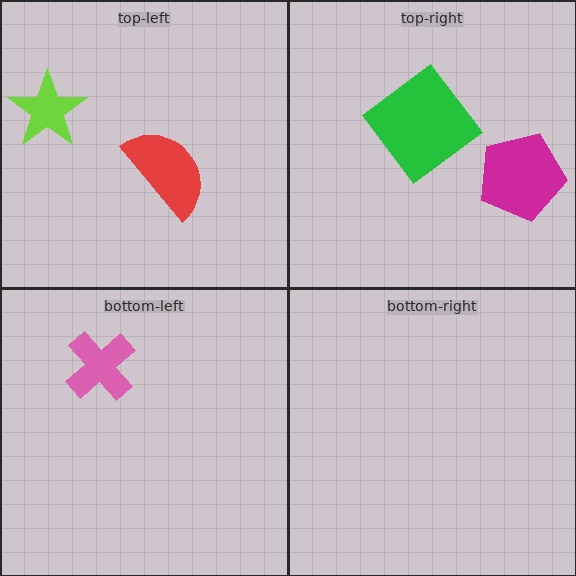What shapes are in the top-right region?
The green diamond, the magenta pentagon.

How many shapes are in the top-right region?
2.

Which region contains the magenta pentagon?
The top-right region.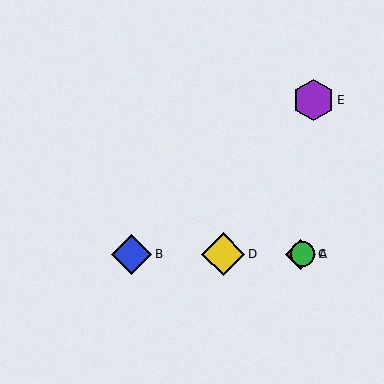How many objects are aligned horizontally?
4 objects (A, B, C, D) are aligned horizontally.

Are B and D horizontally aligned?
Yes, both are at y≈254.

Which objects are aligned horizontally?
Objects A, B, C, D are aligned horizontally.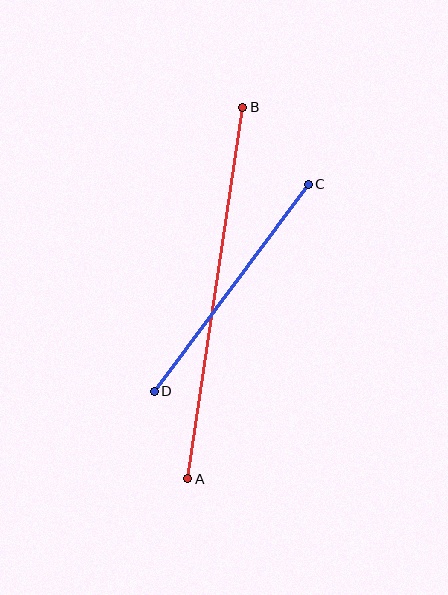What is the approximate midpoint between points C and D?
The midpoint is at approximately (231, 288) pixels.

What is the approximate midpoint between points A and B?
The midpoint is at approximately (215, 293) pixels.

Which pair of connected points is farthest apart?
Points A and B are farthest apart.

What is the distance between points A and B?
The distance is approximately 375 pixels.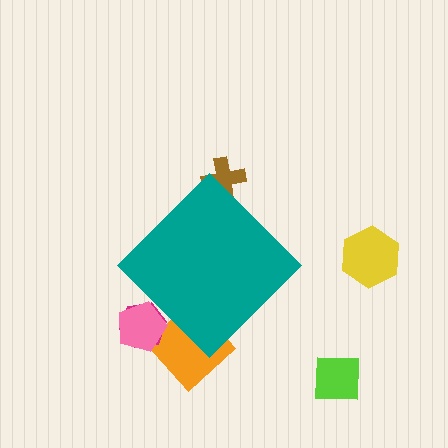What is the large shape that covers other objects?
A teal diamond.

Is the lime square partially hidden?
No, the lime square is fully visible.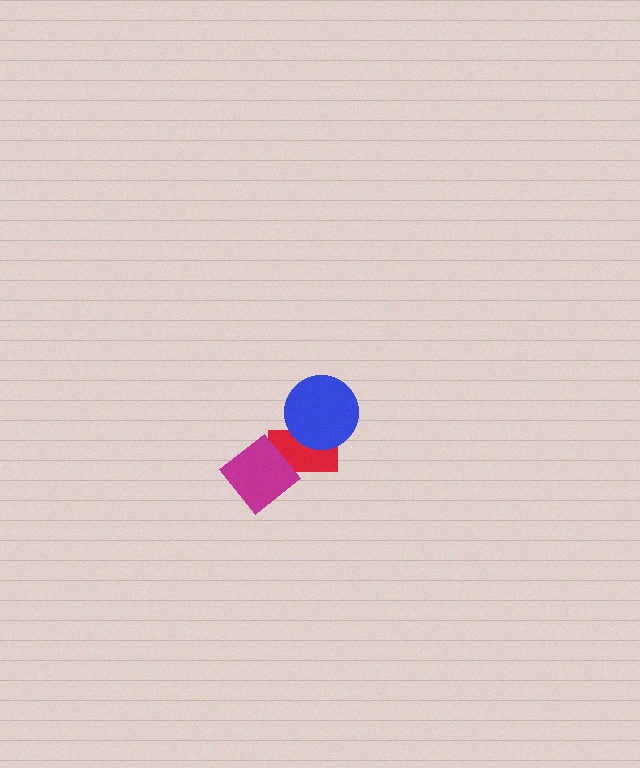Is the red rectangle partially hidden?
Yes, it is partially covered by another shape.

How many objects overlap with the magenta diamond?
1 object overlaps with the magenta diamond.